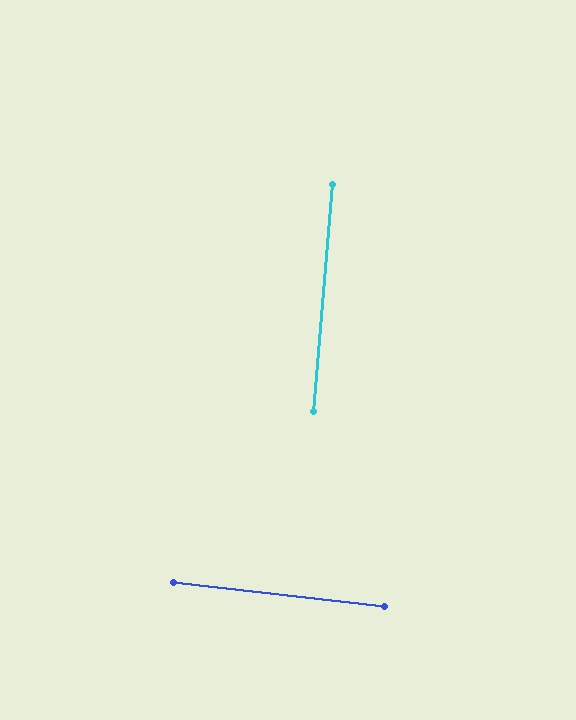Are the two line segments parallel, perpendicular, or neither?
Perpendicular — they meet at approximately 89°.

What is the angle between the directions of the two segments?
Approximately 89 degrees.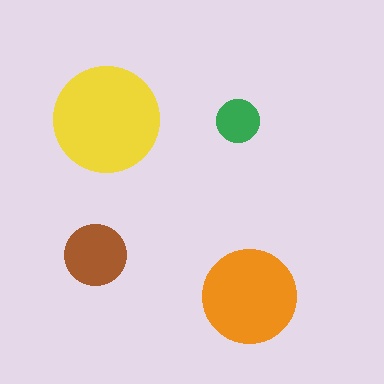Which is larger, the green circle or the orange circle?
The orange one.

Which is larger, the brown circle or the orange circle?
The orange one.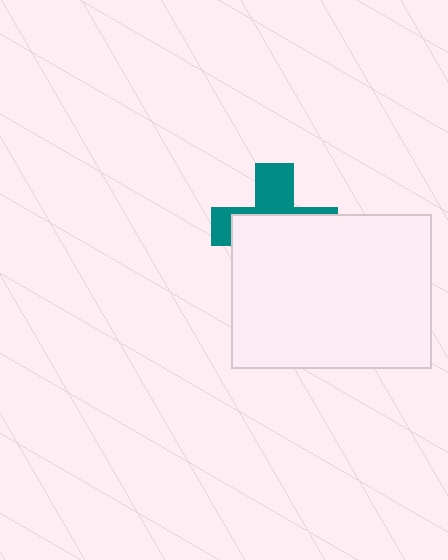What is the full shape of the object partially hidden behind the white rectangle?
The partially hidden object is a teal cross.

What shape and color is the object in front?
The object in front is a white rectangle.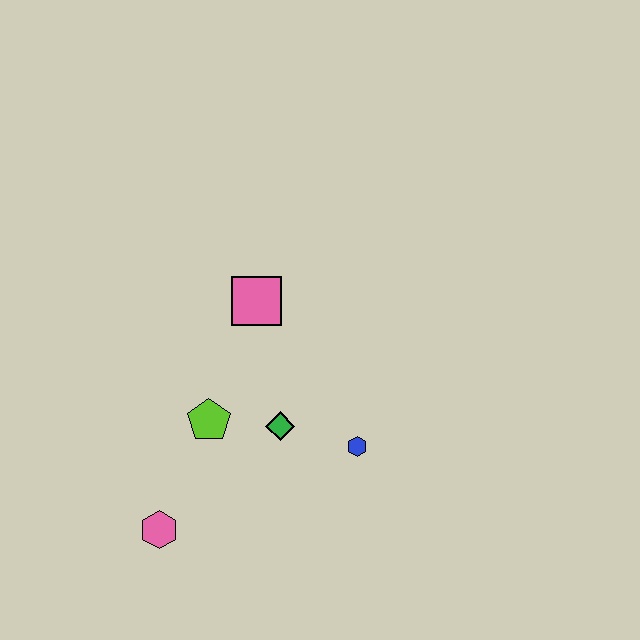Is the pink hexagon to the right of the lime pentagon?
No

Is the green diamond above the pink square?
No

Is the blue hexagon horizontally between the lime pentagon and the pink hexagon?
No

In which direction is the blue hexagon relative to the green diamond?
The blue hexagon is to the right of the green diamond.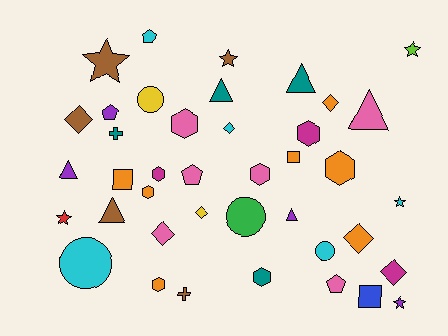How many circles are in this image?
There are 4 circles.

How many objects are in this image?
There are 40 objects.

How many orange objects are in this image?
There are 7 orange objects.